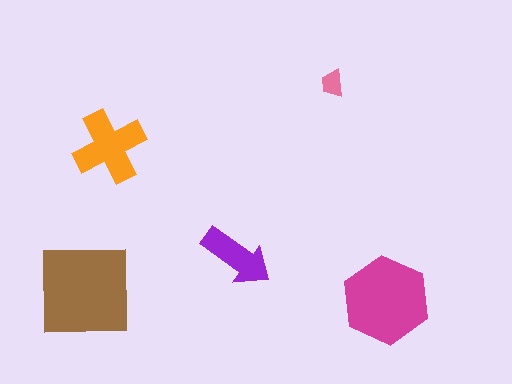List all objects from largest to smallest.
The brown square, the magenta hexagon, the orange cross, the purple arrow, the pink trapezoid.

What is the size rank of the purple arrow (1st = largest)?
4th.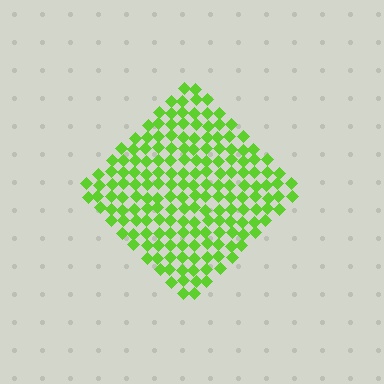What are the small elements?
The small elements are diamonds.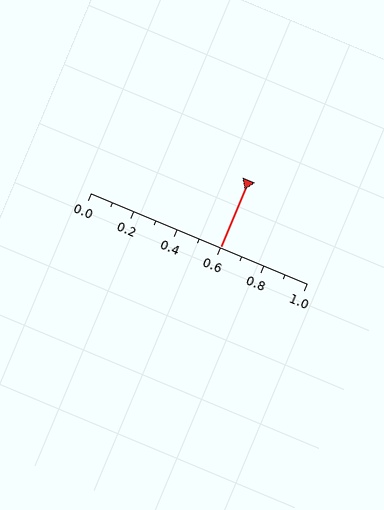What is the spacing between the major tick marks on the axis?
The major ticks are spaced 0.2 apart.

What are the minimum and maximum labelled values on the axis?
The axis runs from 0.0 to 1.0.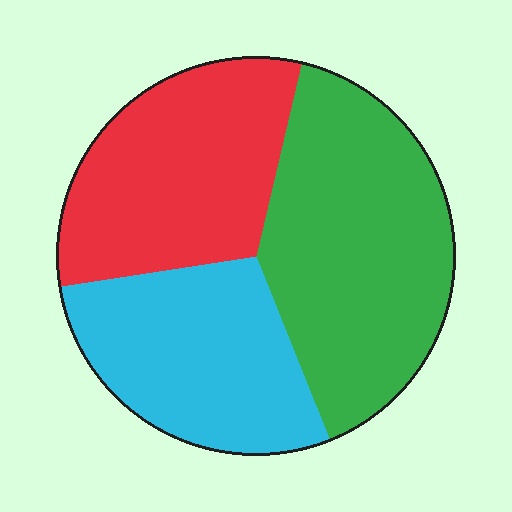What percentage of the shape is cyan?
Cyan takes up about one quarter (1/4) of the shape.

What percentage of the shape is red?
Red covers around 30% of the shape.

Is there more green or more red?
Green.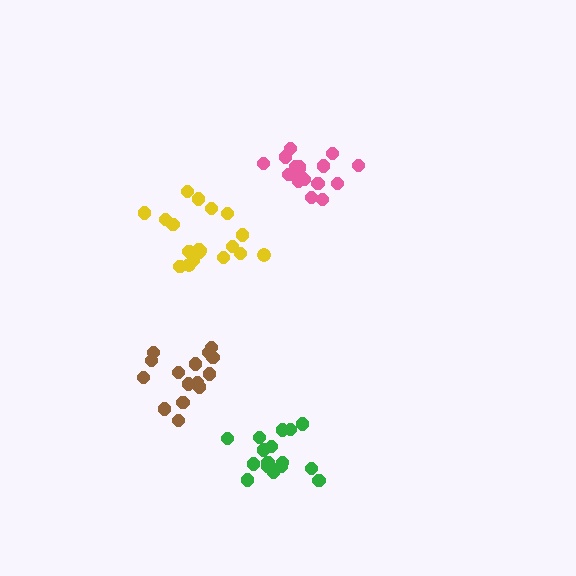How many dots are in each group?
Group 1: 19 dots, Group 2: 15 dots, Group 3: 18 dots, Group 4: 16 dots (68 total).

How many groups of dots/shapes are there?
There are 4 groups.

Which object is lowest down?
The green cluster is bottommost.